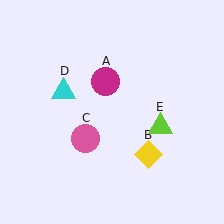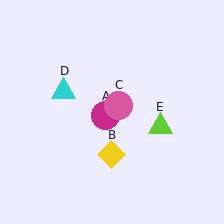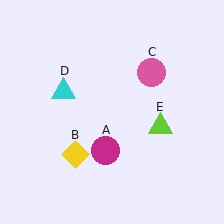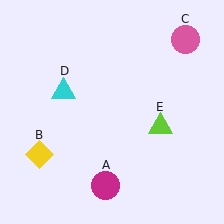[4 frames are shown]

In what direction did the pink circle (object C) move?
The pink circle (object C) moved up and to the right.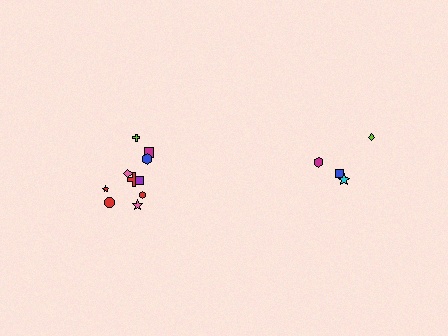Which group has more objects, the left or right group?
The left group.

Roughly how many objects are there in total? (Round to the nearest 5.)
Roughly 15 objects in total.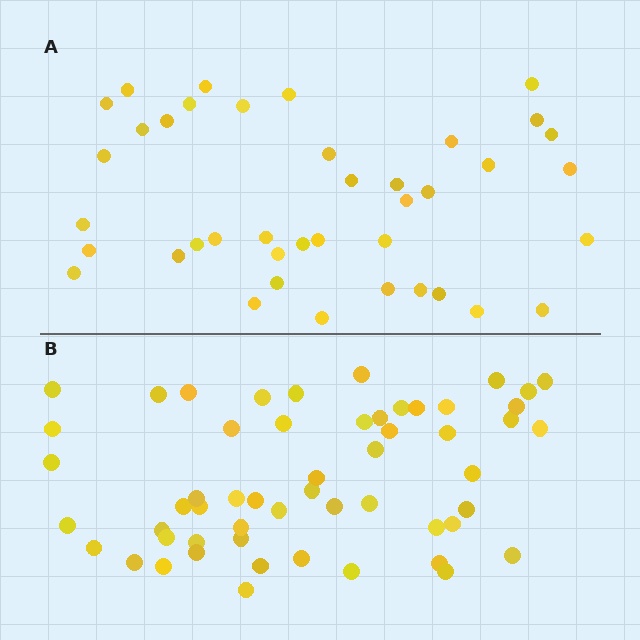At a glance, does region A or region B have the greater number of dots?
Region B (the bottom region) has more dots.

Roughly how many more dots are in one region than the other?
Region B has approximately 15 more dots than region A.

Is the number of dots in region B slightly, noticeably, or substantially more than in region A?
Region B has noticeably more, but not dramatically so. The ratio is roughly 1.4 to 1.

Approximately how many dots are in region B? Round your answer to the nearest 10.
About 60 dots. (The exact count is 55, which rounds to 60.)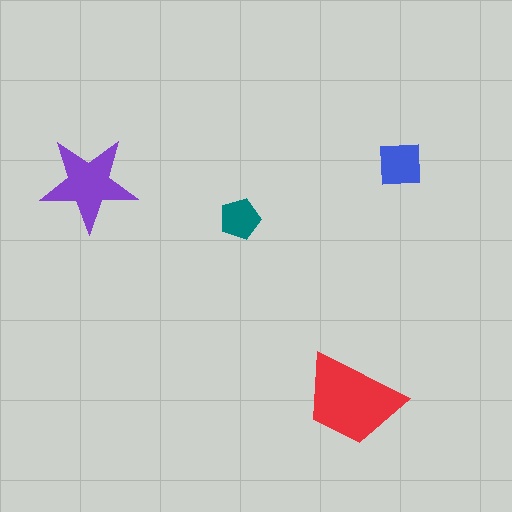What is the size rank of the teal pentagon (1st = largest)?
4th.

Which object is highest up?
The blue square is topmost.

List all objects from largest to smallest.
The red trapezoid, the purple star, the blue square, the teal pentagon.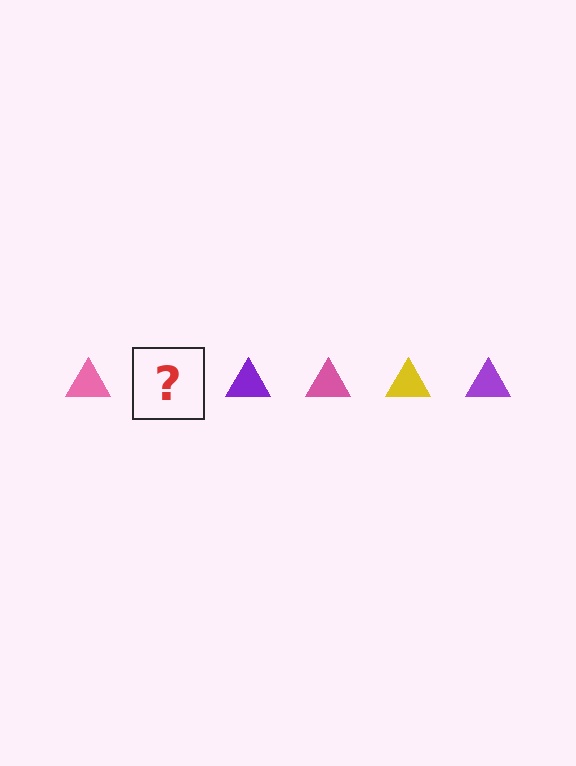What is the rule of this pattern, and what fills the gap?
The rule is that the pattern cycles through pink, yellow, purple triangles. The gap should be filled with a yellow triangle.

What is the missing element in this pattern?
The missing element is a yellow triangle.